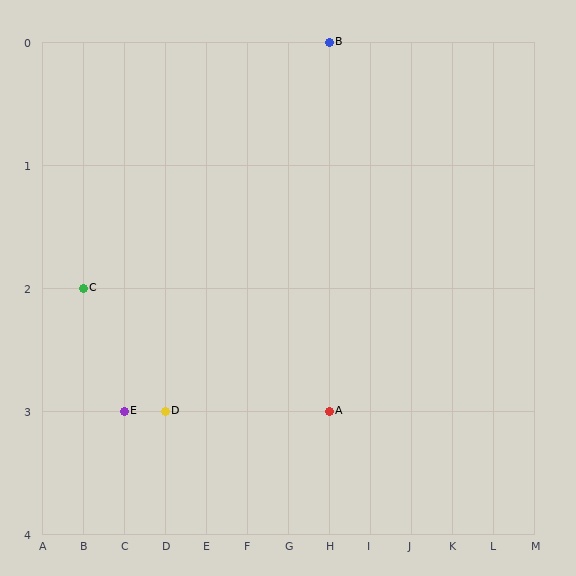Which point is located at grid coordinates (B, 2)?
Point C is at (B, 2).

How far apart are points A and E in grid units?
Points A and E are 5 columns apart.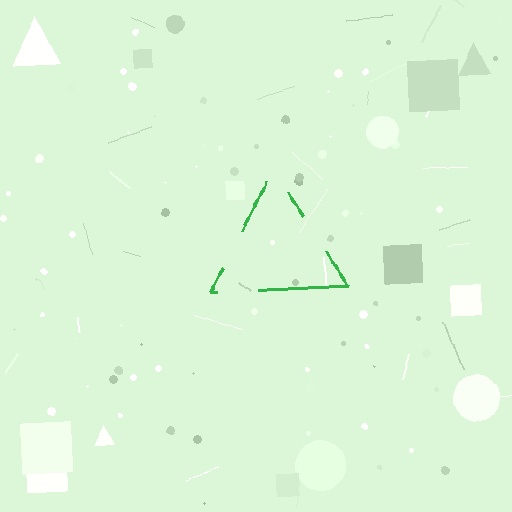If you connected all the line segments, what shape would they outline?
They would outline a triangle.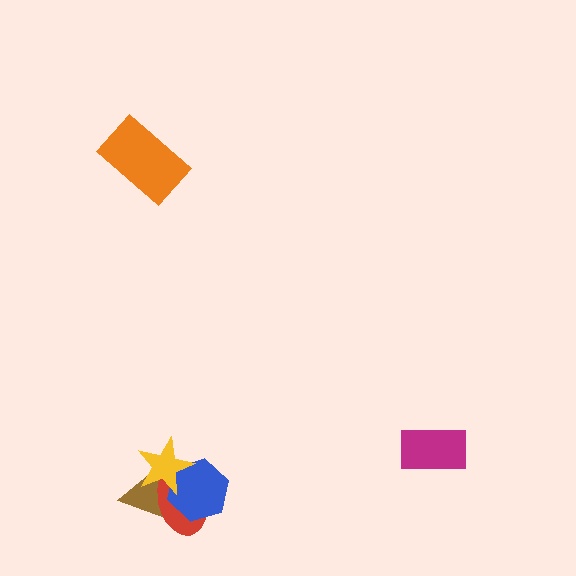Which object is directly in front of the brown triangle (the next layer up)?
The red ellipse is directly in front of the brown triangle.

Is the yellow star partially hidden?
No, no other shape covers it.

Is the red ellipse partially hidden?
Yes, it is partially covered by another shape.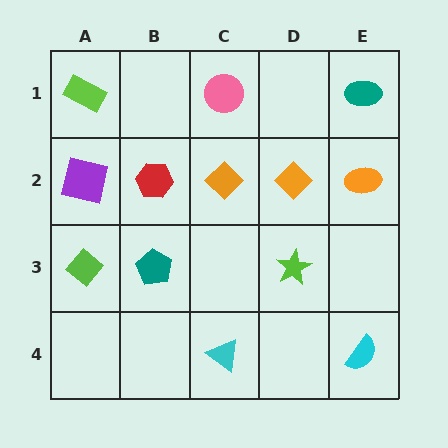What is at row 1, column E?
A teal ellipse.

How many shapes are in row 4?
2 shapes.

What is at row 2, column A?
A purple square.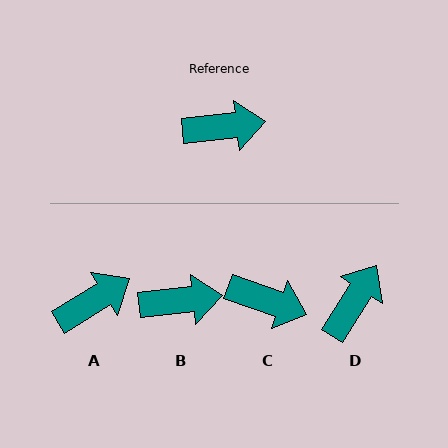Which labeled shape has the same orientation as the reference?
B.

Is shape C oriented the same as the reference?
No, it is off by about 26 degrees.